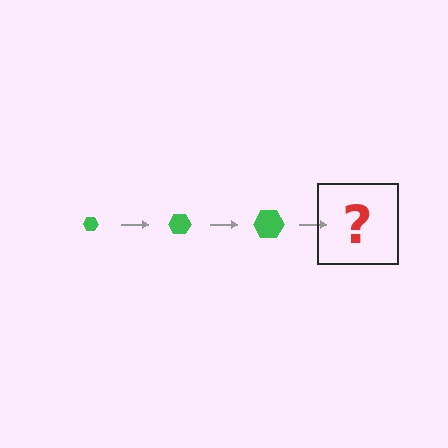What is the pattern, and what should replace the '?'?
The pattern is that the hexagon gets progressively larger each step. The '?' should be a green hexagon, larger than the previous one.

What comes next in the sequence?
The next element should be a green hexagon, larger than the previous one.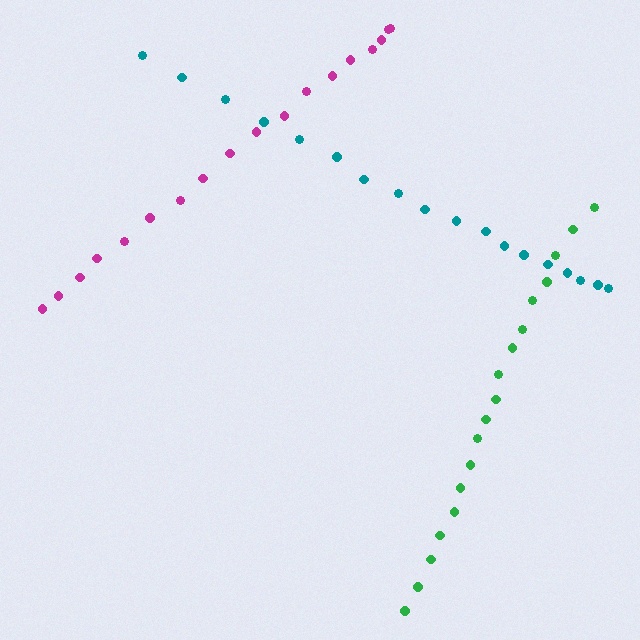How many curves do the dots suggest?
There are 3 distinct paths.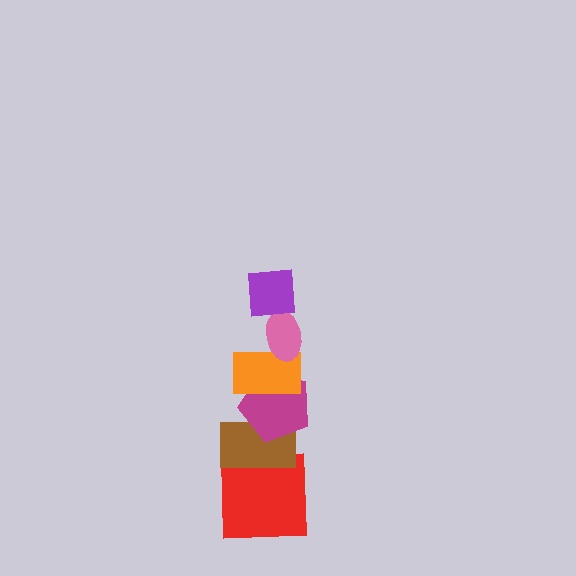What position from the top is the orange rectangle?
The orange rectangle is 3rd from the top.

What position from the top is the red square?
The red square is 6th from the top.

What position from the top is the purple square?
The purple square is 1st from the top.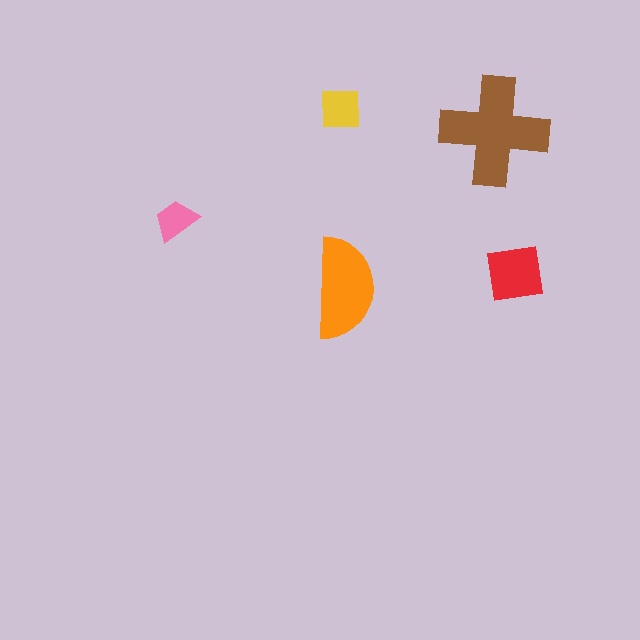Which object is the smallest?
The pink trapezoid.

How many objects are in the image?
There are 5 objects in the image.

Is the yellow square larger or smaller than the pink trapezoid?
Larger.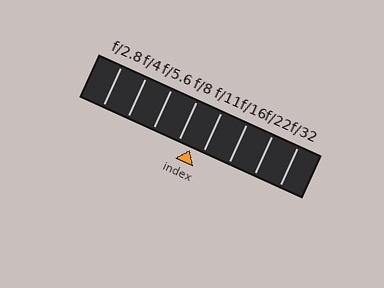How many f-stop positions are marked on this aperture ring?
There are 8 f-stop positions marked.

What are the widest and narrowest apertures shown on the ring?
The widest aperture shown is f/2.8 and the narrowest is f/32.